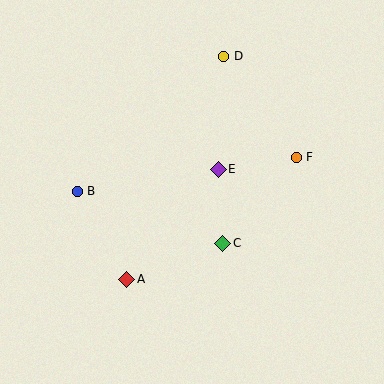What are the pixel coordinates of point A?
Point A is at (127, 279).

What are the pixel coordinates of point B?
Point B is at (77, 191).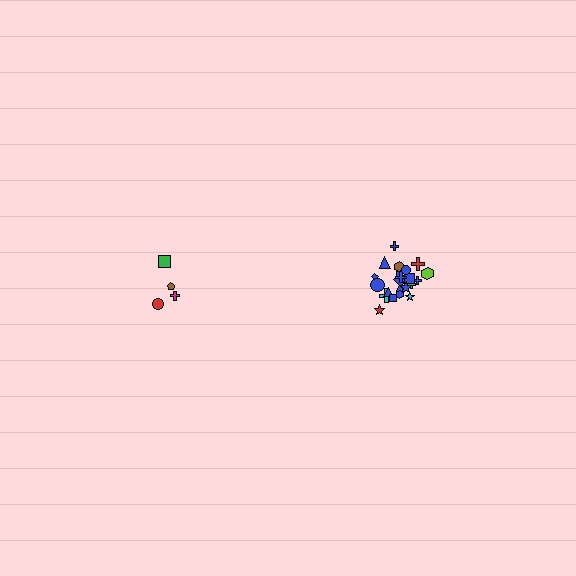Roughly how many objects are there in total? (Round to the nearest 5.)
Roughly 25 objects in total.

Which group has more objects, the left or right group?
The right group.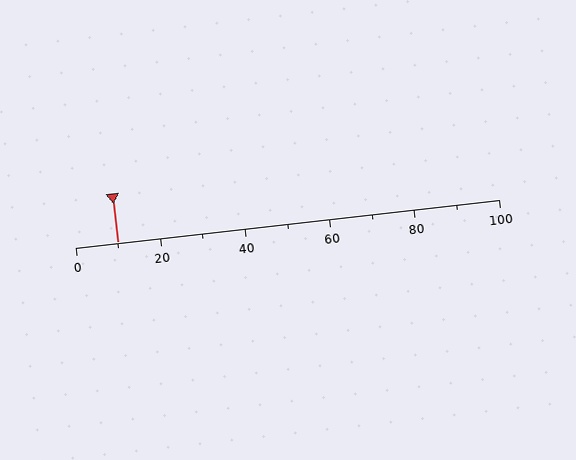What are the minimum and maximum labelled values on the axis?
The axis runs from 0 to 100.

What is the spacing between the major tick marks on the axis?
The major ticks are spaced 20 apart.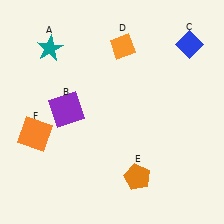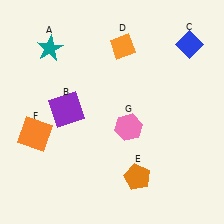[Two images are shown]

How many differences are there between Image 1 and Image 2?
There is 1 difference between the two images.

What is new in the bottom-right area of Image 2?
A pink hexagon (G) was added in the bottom-right area of Image 2.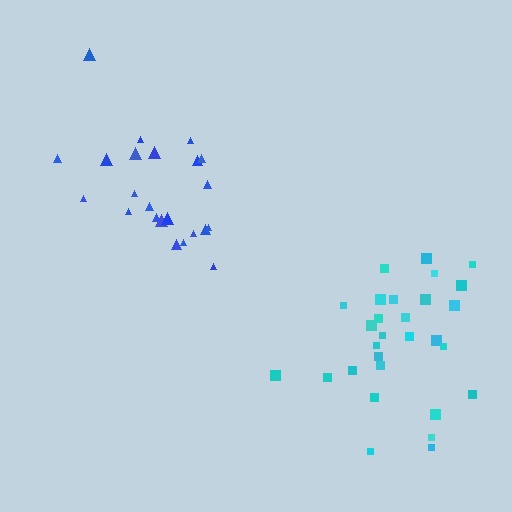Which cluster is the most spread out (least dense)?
Blue.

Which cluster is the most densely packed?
Cyan.